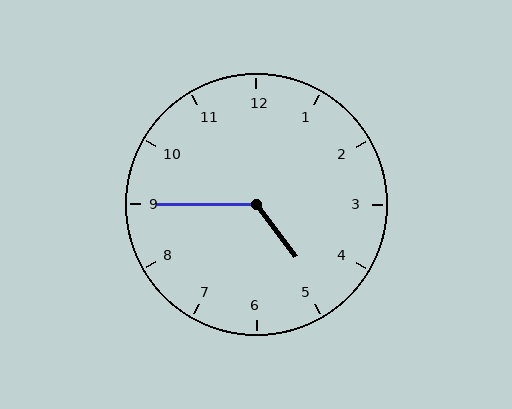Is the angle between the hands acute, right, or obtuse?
It is obtuse.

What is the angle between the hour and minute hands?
Approximately 128 degrees.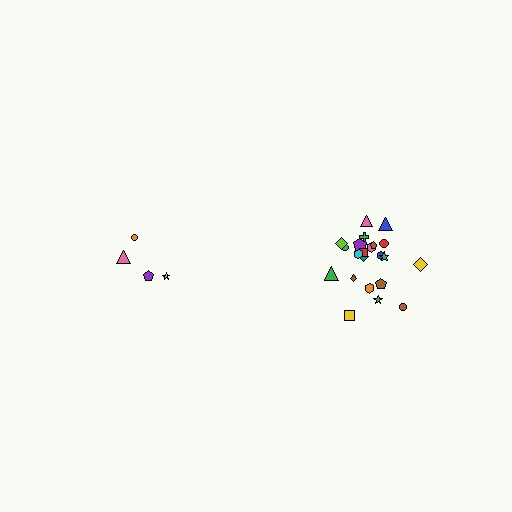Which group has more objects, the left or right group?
The right group.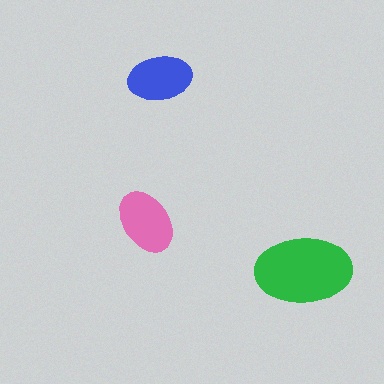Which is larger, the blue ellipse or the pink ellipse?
The pink one.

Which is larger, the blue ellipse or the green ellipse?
The green one.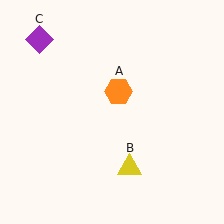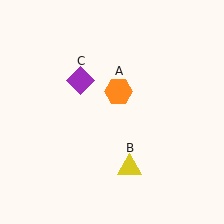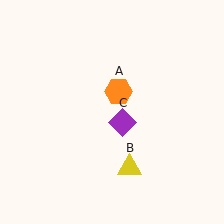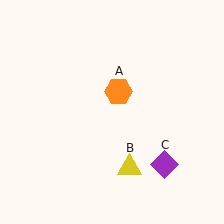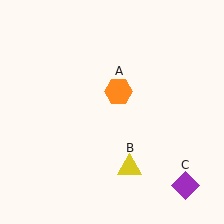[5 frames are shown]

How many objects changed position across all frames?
1 object changed position: purple diamond (object C).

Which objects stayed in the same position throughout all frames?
Orange hexagon (object A) and yellow triangle (object B) remained stationary.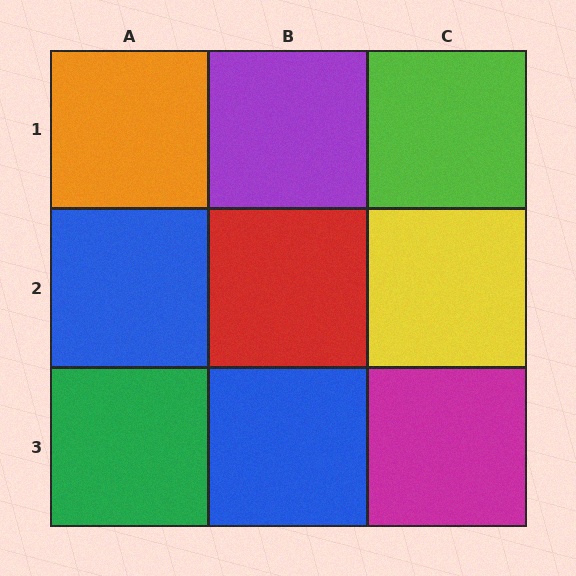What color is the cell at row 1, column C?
Lime.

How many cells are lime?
1 cell is lime.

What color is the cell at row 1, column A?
Orange.